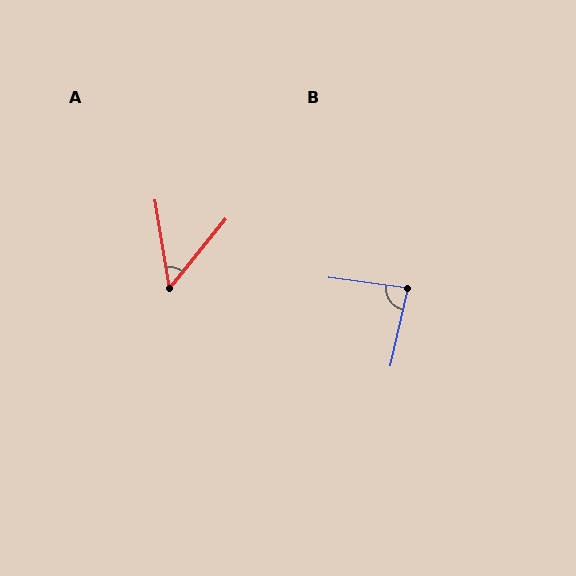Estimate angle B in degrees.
Approximately 85 degrees.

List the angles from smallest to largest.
A (48°), B (85°).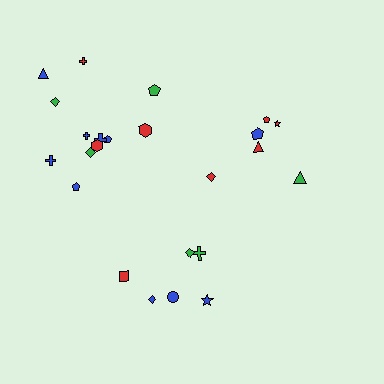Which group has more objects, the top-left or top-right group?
The top-left group.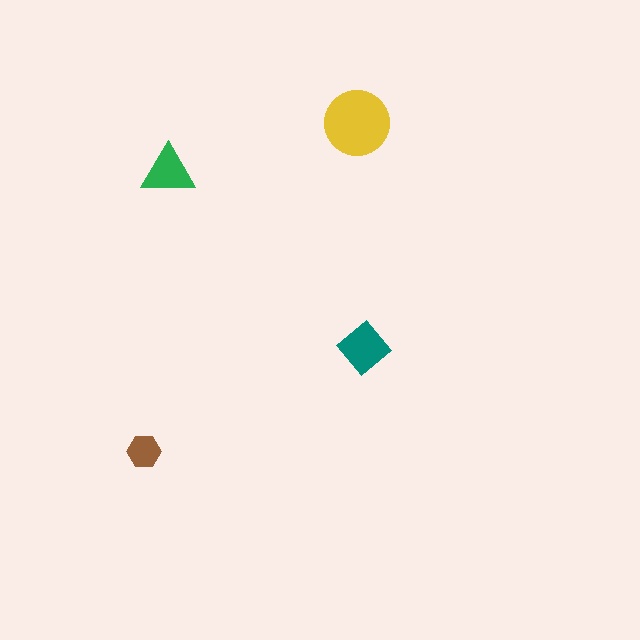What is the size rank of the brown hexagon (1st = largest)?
4th.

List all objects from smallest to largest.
The brown hexagon, the green triangle, the teal diamond, the yellow circle.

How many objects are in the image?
There are 4 objects in the image.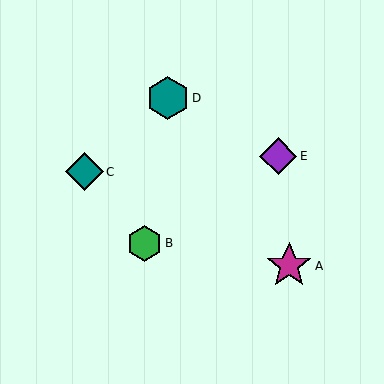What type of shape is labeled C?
Shape C is a teal diamond.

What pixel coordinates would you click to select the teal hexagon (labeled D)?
Click at (168, 98) to select the teal hexagon D.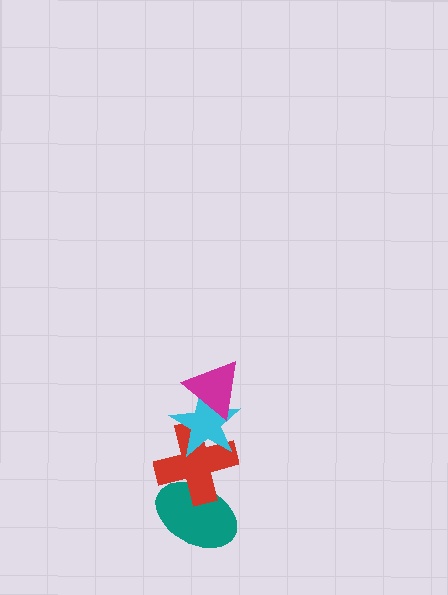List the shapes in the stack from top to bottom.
From top to bottom: the magenta triangle, the cyan star, the red cross, the teal ellipse.